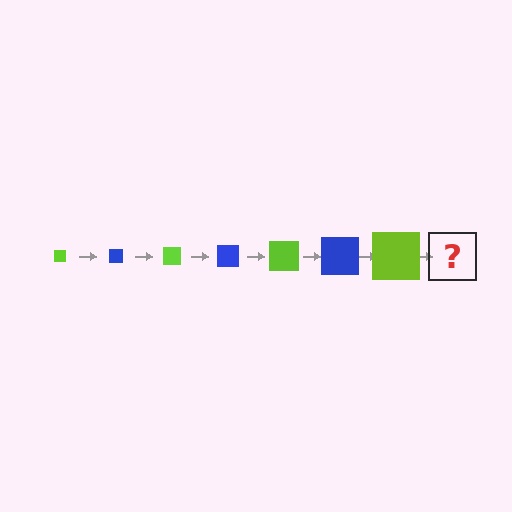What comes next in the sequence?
The next element should be a blue square, larger than the previous one.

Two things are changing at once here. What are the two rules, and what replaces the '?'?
The two rules are that the square grows larger each step and the color cycles through lime and blue. The '?' should be a blue square, larger than the previous one.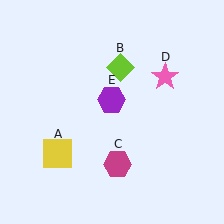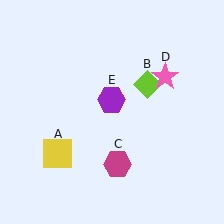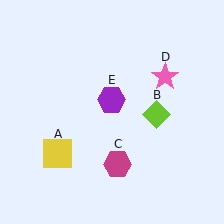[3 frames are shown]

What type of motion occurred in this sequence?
The lime diamond (object B) rotated clockwise around the center of the scene.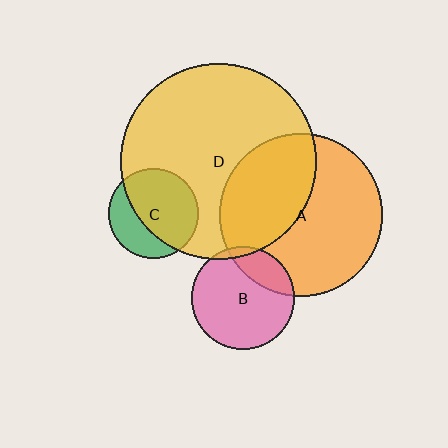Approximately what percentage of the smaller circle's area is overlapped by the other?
Approximately 20%.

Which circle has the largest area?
Circle D (yellow).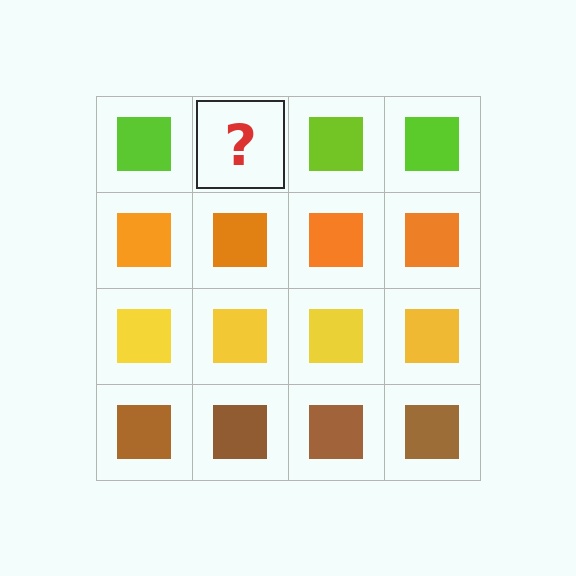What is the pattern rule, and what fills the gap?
The rule is that each row has a consistent color. The gap should be filled with a lime square.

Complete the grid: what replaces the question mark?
The question mark should be replaced with a lime square.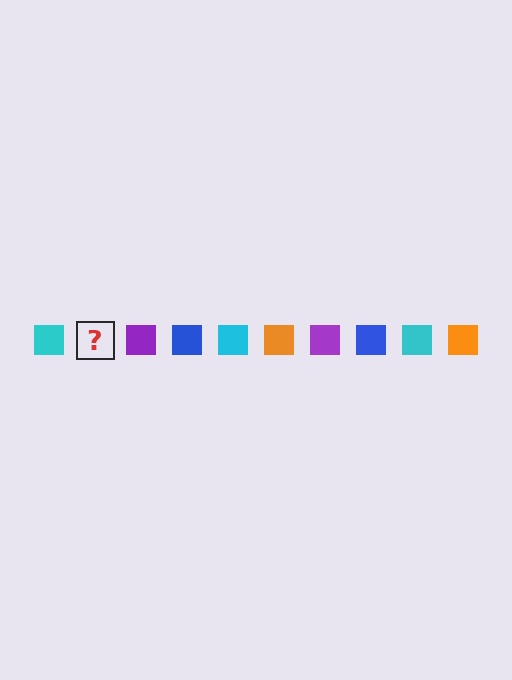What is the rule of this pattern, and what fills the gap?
The rule is that the pattern cycles through cyan, orange, purple, blue squares. The gap should be filled with an orange square.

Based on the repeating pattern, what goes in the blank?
The blank should be an orange square.